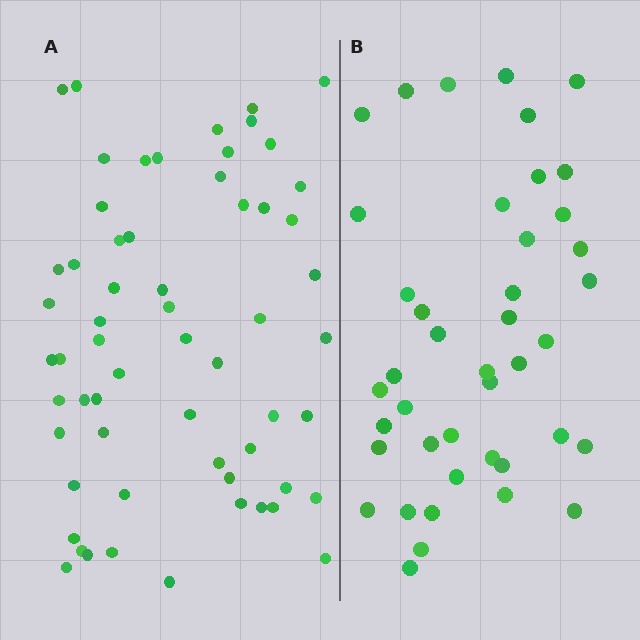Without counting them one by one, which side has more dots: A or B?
Region A (the left region) has more dots.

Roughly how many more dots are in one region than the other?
Region A has approximately 20 more dots than region B.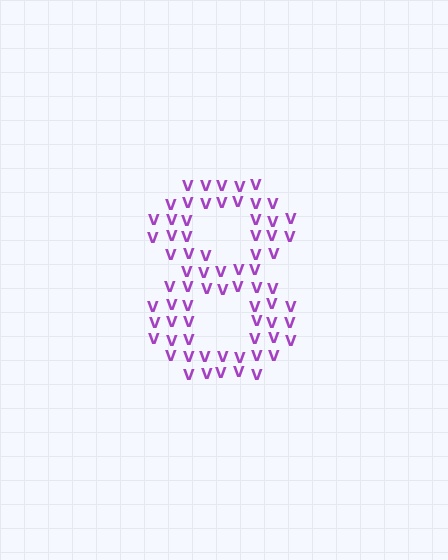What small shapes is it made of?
It is made of small letter V's.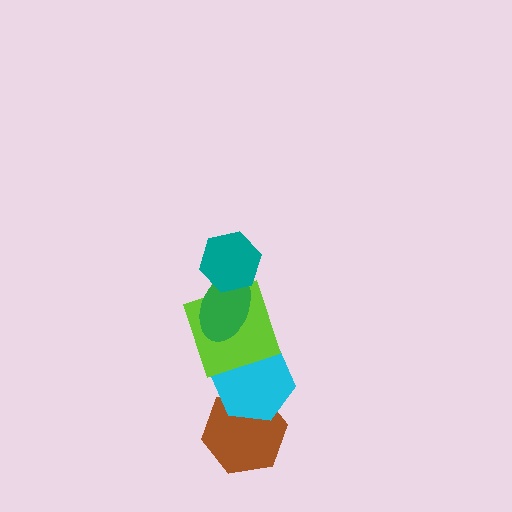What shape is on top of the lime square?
The green ellipse is on top of the lime square.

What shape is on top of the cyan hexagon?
The lime square is on top of the cyan hexagon.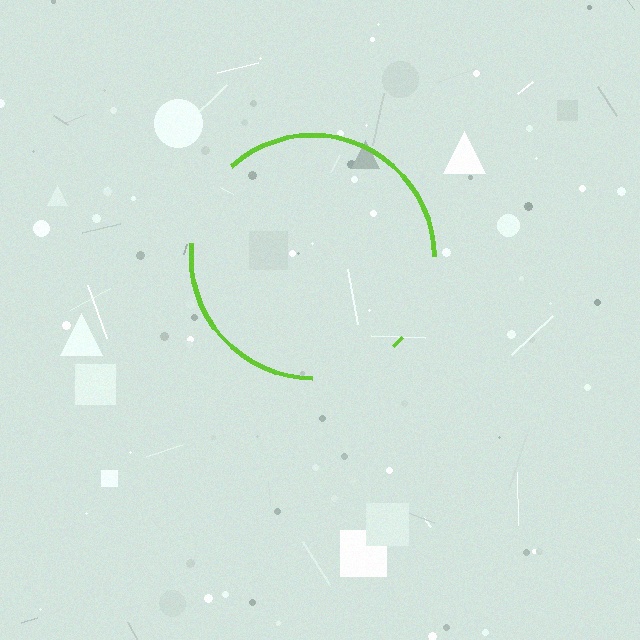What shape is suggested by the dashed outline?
The dashed outline suggests a circle.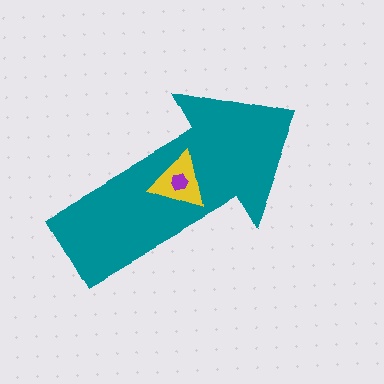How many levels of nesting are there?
3.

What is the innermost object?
The purple hexagon.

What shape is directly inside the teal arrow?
The yellow triangle.